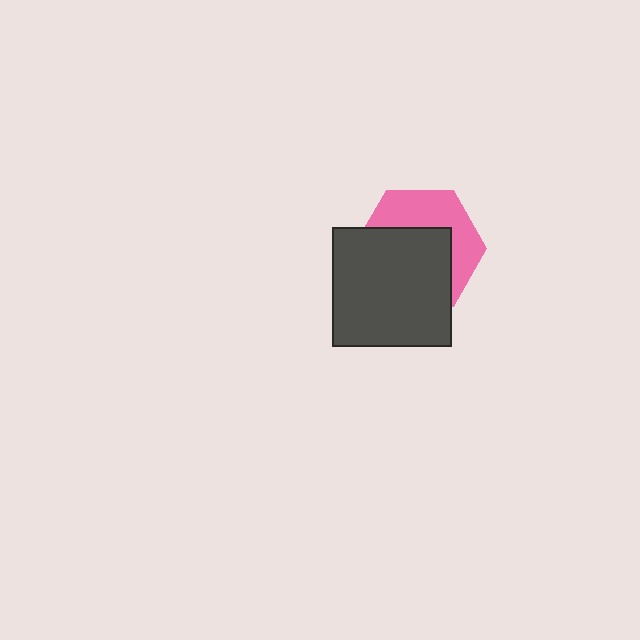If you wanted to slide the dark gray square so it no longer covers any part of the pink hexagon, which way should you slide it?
Slide it down — that is the most direct way to separate the two shapes.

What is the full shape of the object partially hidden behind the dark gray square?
The partially hidden object is a pink hexagon.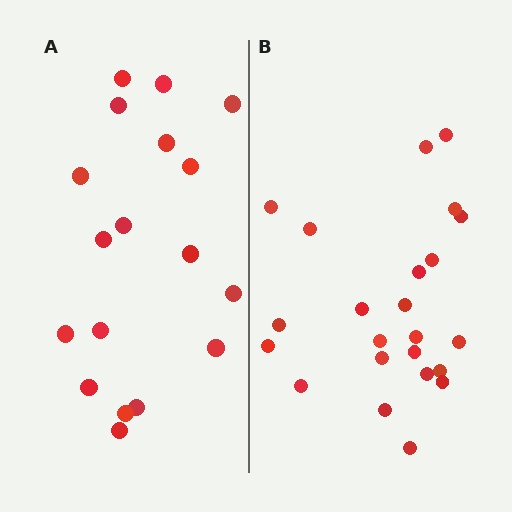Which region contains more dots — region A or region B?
Region B (the right region) has more dots.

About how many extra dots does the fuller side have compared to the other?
Region B has about 5 more dots than region A.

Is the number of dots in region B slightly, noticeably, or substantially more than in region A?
Region B has noticeably more, but not dramatically so. The ratio is roughly 1.3 to 1.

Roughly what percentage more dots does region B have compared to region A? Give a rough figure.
About 30% more.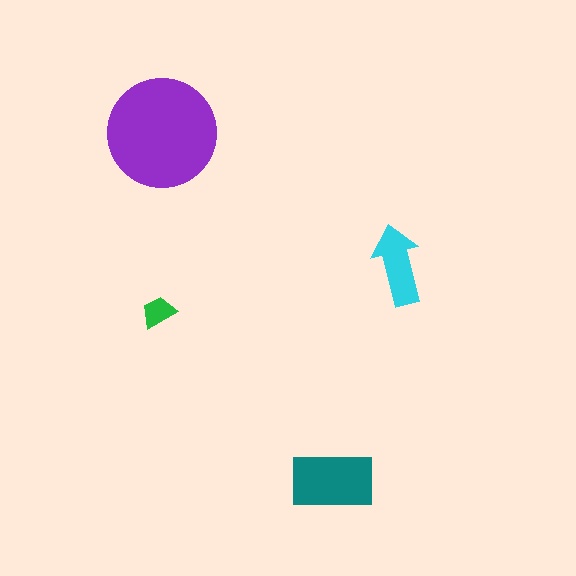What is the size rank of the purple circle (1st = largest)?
1st.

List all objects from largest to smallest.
The purple circle, the teal rectangle, the cyan arrow, the green trapezoid.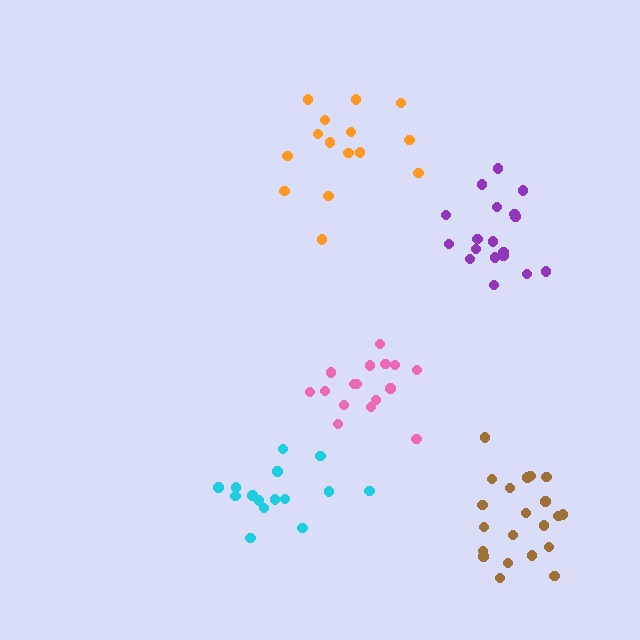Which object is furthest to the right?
The brown cluster is rightmost.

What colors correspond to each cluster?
The clusters are colored: pink, brown, orange, purple, cyan.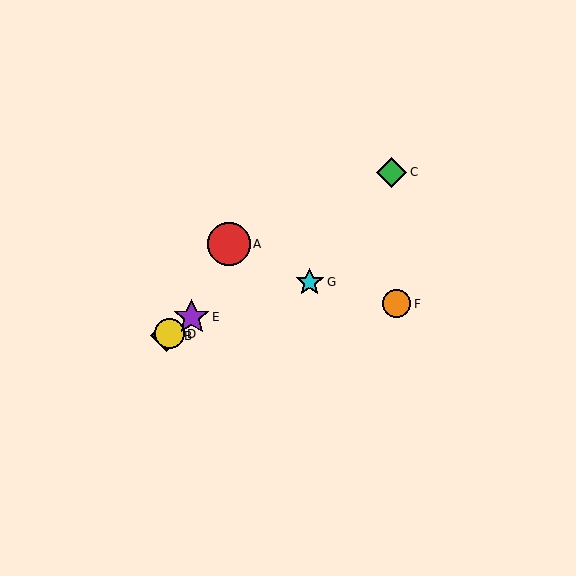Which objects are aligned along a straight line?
Objects B, C, D, E are aligned along a straight line.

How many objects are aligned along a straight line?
4 objects (B, C, D, E) are aligned along a straight line.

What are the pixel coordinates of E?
Object E is at (192, 317).